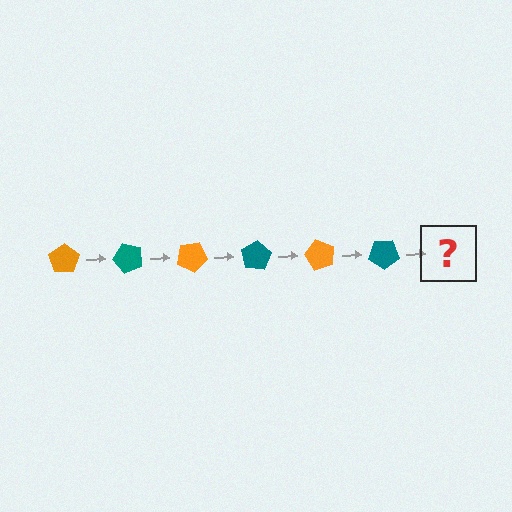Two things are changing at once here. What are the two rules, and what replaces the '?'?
The two rules are that it rotates 50 degrees each step and the color cycles through orange and teal. The '?' should be an orange pentagon, rotated 300 degrees from the start.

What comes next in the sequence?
The next element should be an orange pentagon, rotated 300 degrees from the start.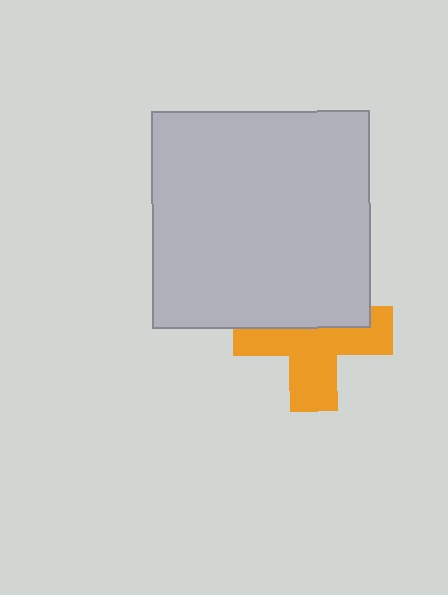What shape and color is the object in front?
The object in front is a light gray square.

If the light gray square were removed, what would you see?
You would see the complete orange cross.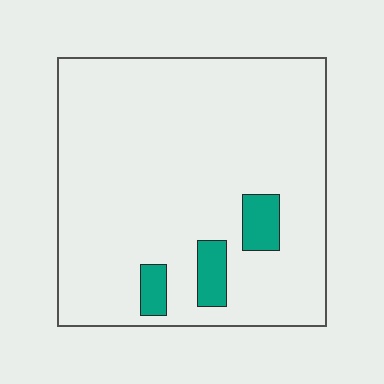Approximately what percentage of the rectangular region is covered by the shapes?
Approximately 10%.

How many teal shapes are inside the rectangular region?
3.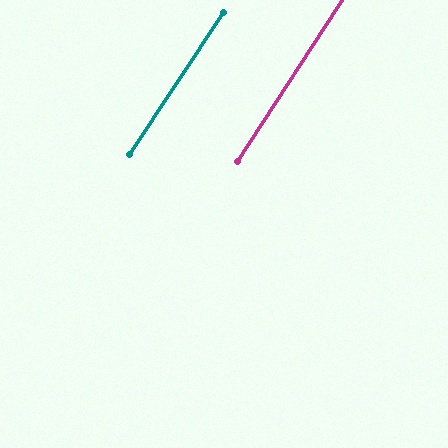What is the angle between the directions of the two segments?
Approximately 1 degree.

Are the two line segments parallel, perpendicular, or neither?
Parallel — their directions differ by only 0.6°.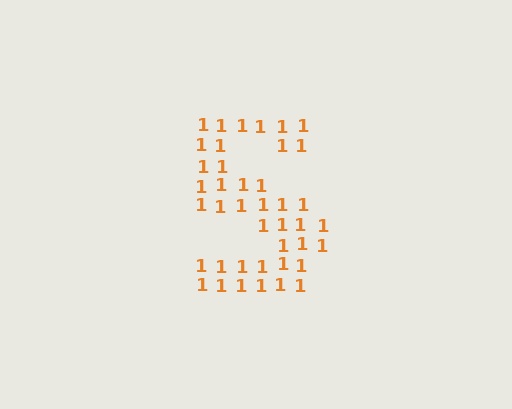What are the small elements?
The small elements are digit 1's.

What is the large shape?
The large shape is the letter S.